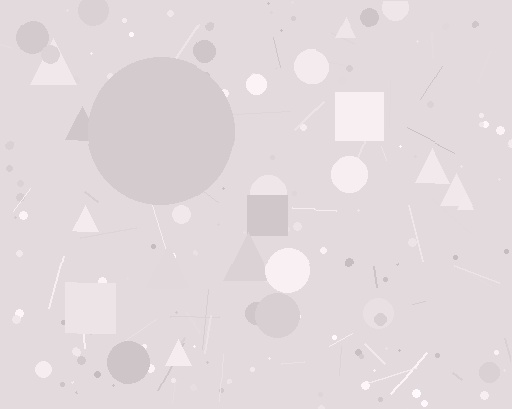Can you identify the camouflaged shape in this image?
The camouflaged shape is a circle.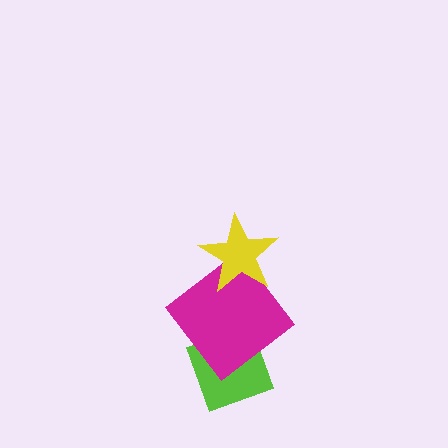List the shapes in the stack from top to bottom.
From top to bottom: the yellow star, the magenta diamond, the lime diamond.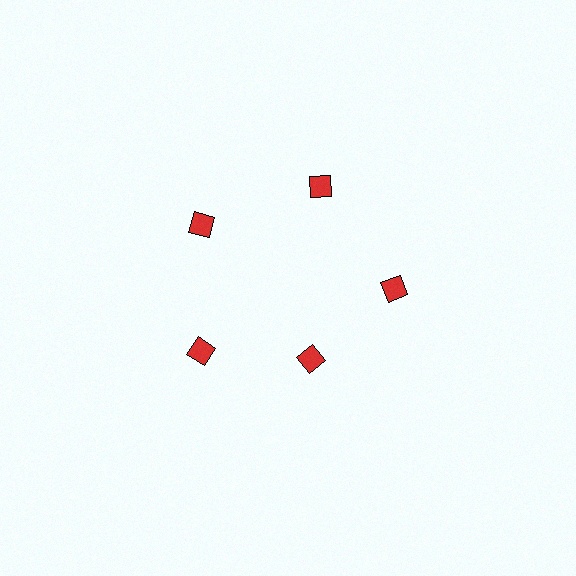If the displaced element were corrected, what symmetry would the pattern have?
It would have 5-fold rotational symmetry — the pattern would map onto itself every 72 degrees.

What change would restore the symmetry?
The symmetry would be restored by moving it outward, back onto the ring so that all 5 diamonds sit at equal angles and equal distance from the center.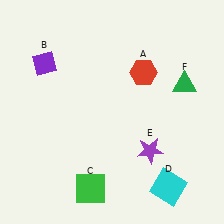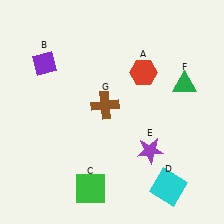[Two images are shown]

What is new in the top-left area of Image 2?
A brown cross (G) was added in the top-left area of Image 2.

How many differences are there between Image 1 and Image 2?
There is 1 difference between the two images.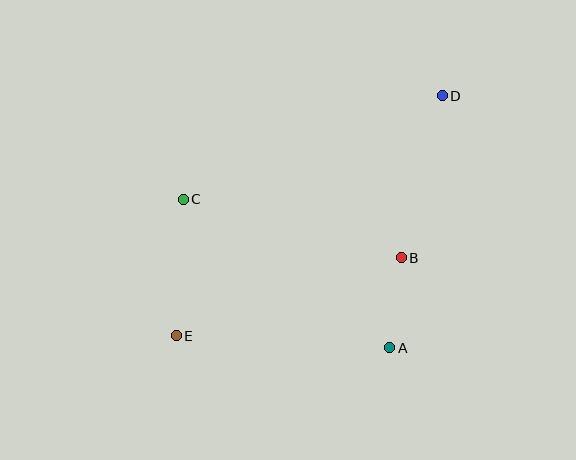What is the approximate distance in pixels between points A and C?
The distance between A and C is approximately 254 pixels.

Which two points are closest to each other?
Points A and B are closest to each other.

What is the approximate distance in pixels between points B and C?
The distance between B and C is approximately 225 pixels.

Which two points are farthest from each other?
Points D and E are farthest from each other.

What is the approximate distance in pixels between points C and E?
The distance between C and E is approximately 137 pixels.